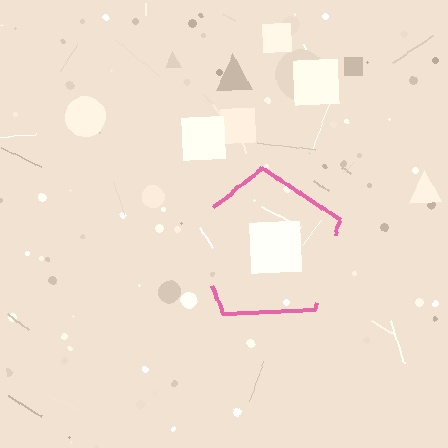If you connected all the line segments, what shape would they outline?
They would outline a pentagon.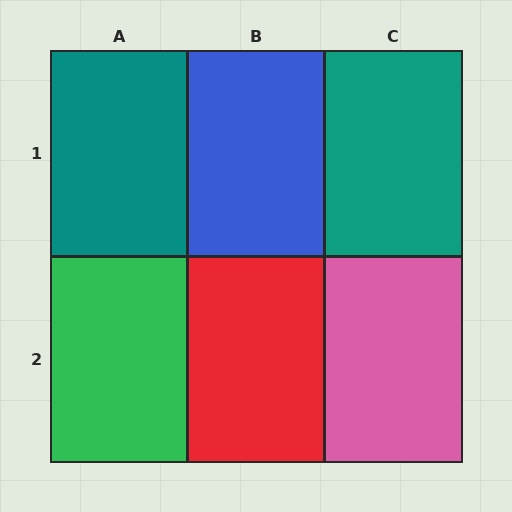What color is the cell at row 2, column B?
Red.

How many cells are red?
1 cell is red.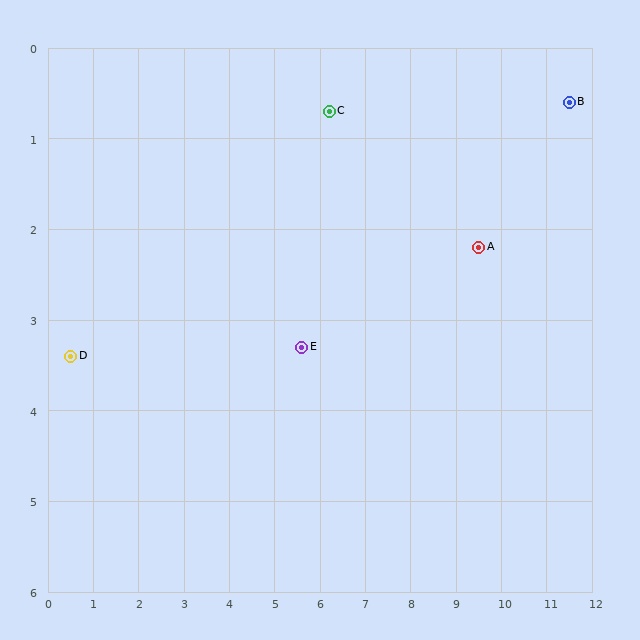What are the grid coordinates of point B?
Point B is at approximately (11.5, 0.6).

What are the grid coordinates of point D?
Point D is at approximately (0.5, 3.4).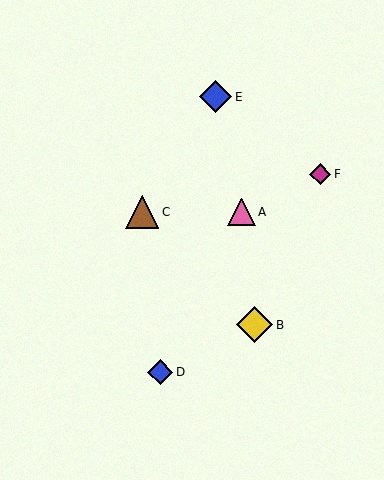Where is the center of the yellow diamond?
The center of the yellow diamond is at (255, 325).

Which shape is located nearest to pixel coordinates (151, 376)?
The blue diamond (labeled D) at (160, 372) is nearest to that location.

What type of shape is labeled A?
Shape A is a pink triangle.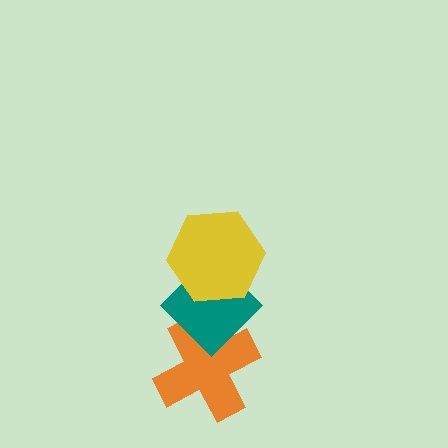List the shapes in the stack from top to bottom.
From top to bottom: the yellow hexagon, the teal diamond, the orange cross.